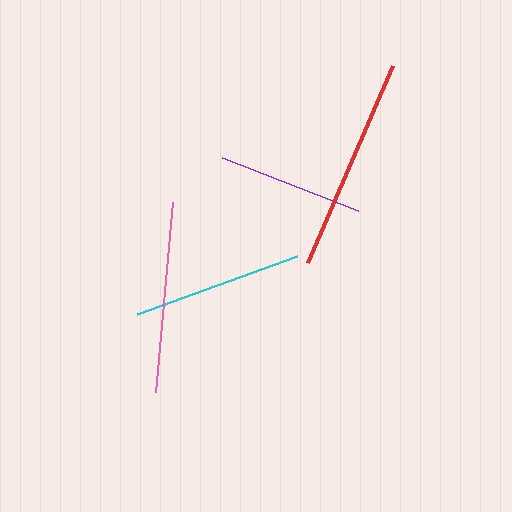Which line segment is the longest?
The red line is the longest at approximately 215 pixels.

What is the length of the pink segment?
The pink segment is approximately 190 pixels long.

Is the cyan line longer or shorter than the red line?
The red line is longer than the cyan line.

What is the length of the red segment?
The red segment is approximately 215 pixels long.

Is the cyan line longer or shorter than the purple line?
The cyan line is longer than the purple line.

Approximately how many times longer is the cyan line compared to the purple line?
The cyan line is approximately 1.2 times the length of the purple line.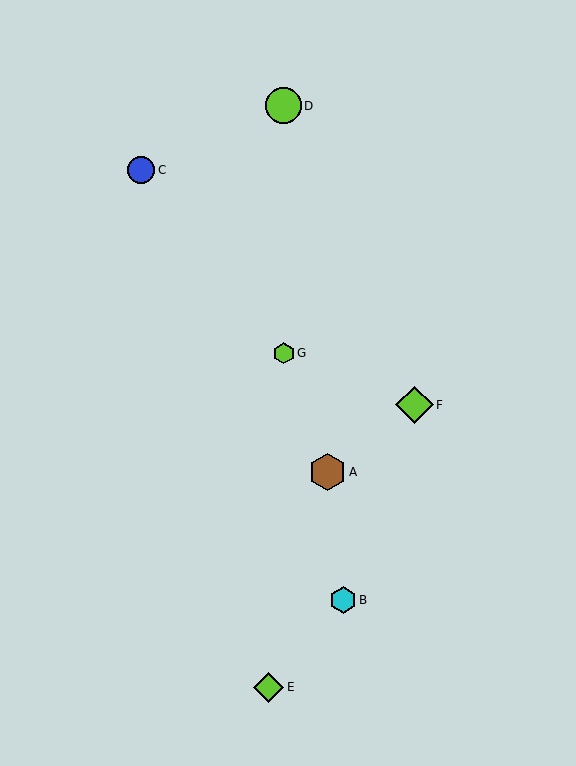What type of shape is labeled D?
Shape D is a lime circle.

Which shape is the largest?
The lime diamond (labeled F) is the largest.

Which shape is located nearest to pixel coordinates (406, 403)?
The lime diamond (labeled F) at (414, 405) is nearest to that location.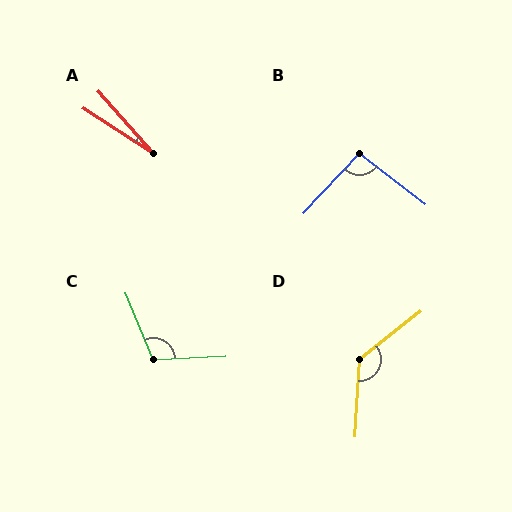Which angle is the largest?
D, at approximately 131 degrees.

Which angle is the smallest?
A, at approximately 16 degrees.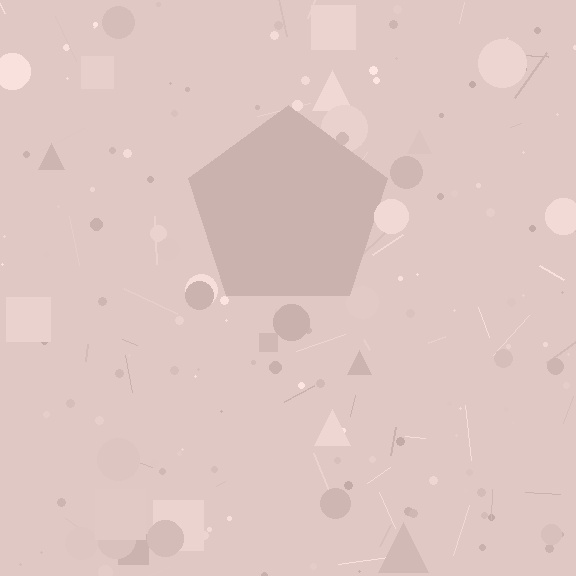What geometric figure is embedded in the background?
A pentagon is embedded in the background.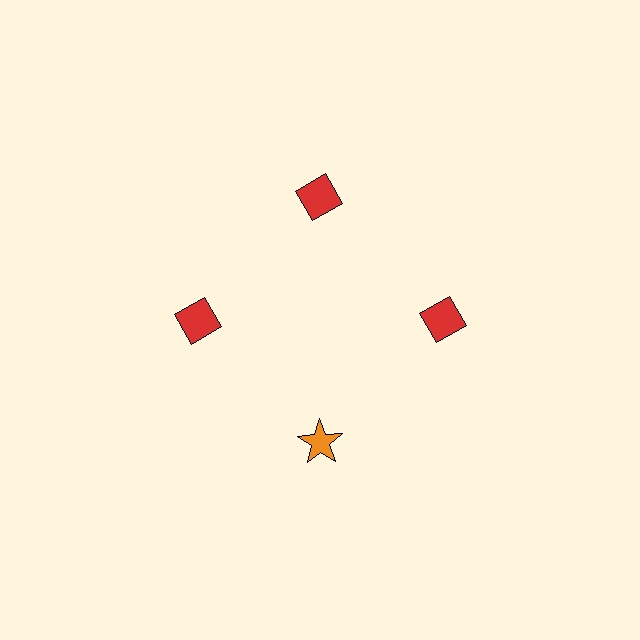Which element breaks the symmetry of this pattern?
The orange star at roughly the 6 o'clock position breaks the symmetry. All other shapes are red diamonds.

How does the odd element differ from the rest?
It differs in both color (orange instead of red) and shape (star instead of diamond).